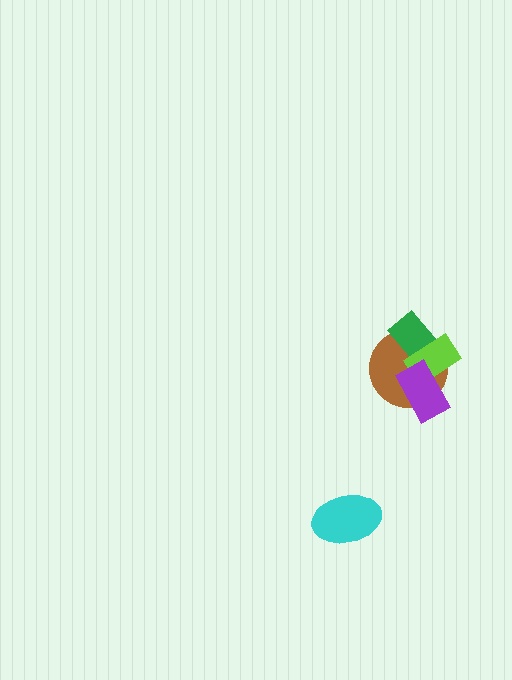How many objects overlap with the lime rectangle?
3 objects overlap with the lime rectangle.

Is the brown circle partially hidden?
Yes, it is partially covered by another shape.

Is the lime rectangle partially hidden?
Yes, it is partially covered by another shape.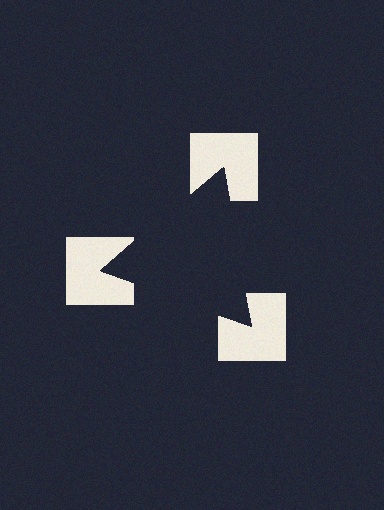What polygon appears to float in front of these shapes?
An illusory triangle — its edges are inferred from the aligned wedge cuts in the notched squares, not physically drawn.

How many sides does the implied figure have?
3 sides.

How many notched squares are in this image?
There are 3 — one at each vertex of the illusory triangle.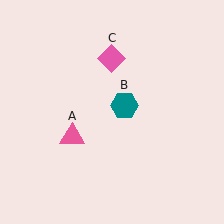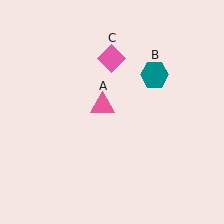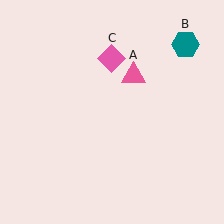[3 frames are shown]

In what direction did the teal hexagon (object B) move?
The teal hexagon (object B) moved up and to the right.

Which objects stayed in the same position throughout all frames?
Pink diamond (object C) remained stationary.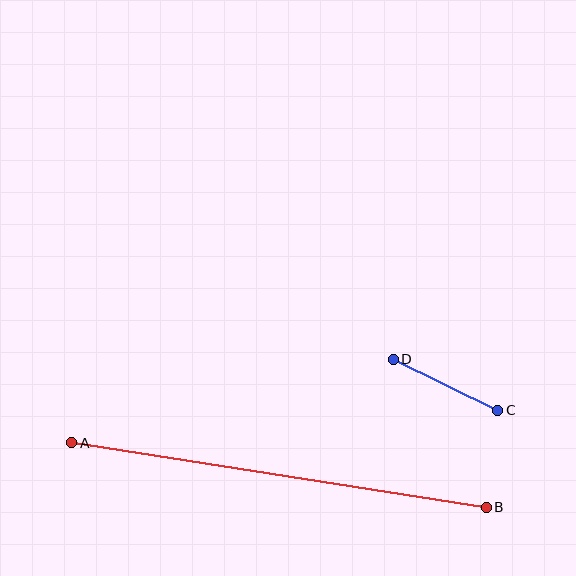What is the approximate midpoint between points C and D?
The midpoint is at approximately (446, 385) pixels.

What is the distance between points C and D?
The distance is approximately 116 pixels.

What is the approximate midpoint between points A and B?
The midpoint is at approximately (279, 475) pixels.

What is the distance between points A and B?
The distance is approximately 420 pixels.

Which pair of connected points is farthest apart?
Points A and B are farthest apart.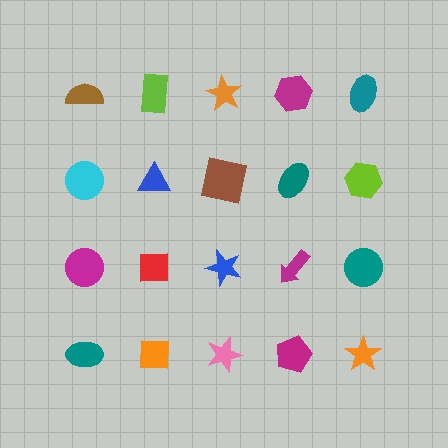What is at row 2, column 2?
A blue triangle.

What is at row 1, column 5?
A teal ellipse.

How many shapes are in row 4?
5 shapes.